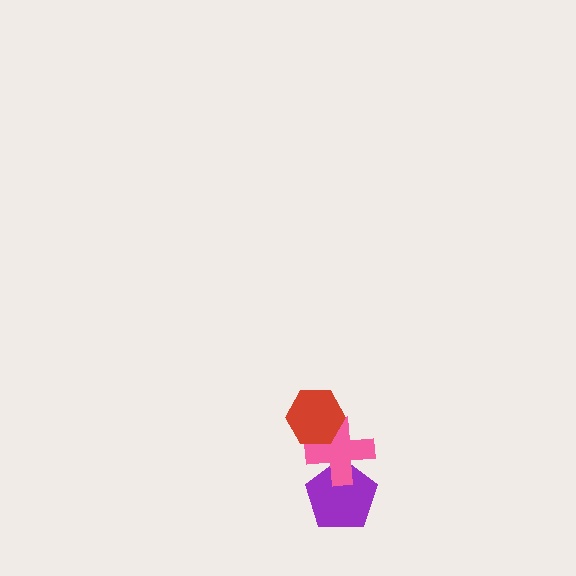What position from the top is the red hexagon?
The red hexagon is 1st from the top.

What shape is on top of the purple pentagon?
The pink cross is on top of the purple pentagon.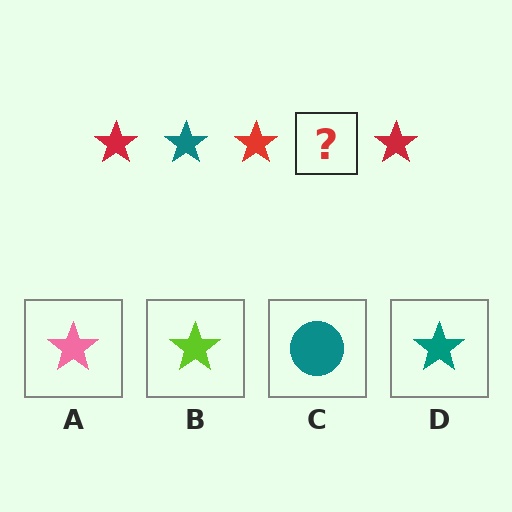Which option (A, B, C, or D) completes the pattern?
D.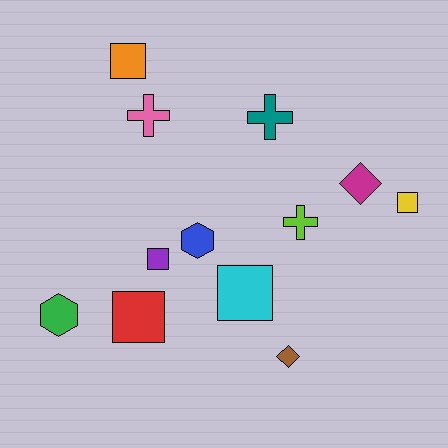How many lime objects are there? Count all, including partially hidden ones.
There is 1 lime object.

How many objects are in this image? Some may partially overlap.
There are 12 objects.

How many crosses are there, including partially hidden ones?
There are 3 crosses.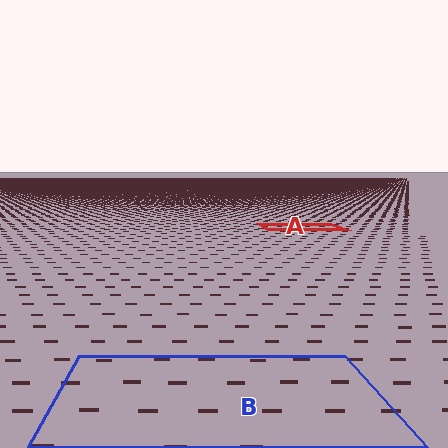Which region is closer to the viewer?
Region B is closer. The texture elements there are larger and more spread out.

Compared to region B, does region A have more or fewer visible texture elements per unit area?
Region A has more texture elements per unit area — they are packed more densely because it is farther away.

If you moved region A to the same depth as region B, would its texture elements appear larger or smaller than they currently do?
They would appear larger. At a closer depth, the same texture elements are projected at a bigger on-screen size.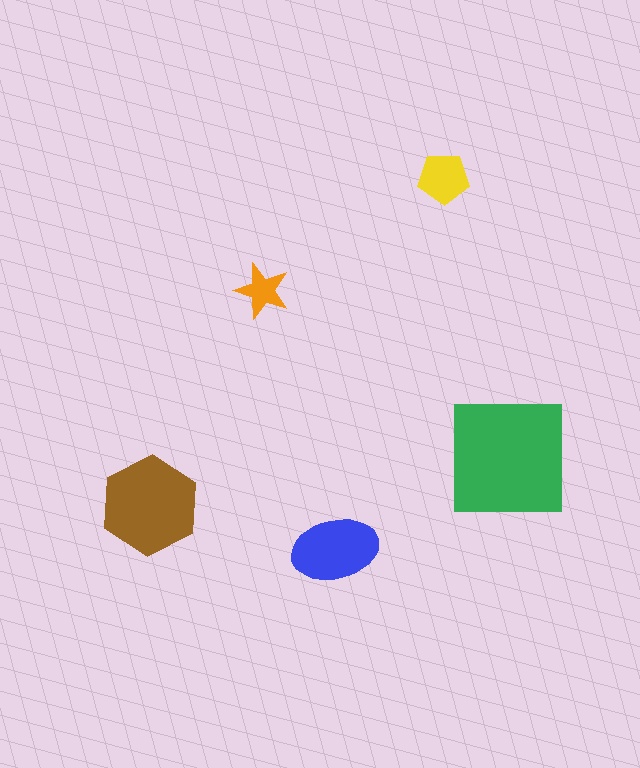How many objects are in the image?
There are 5 objects in the image.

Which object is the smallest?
The orange star.